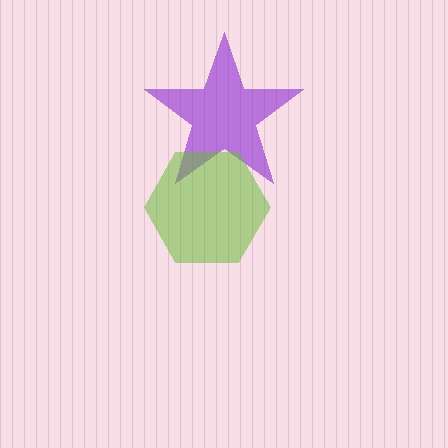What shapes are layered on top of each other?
The layered shapes are: a purple star, a lime hexagon.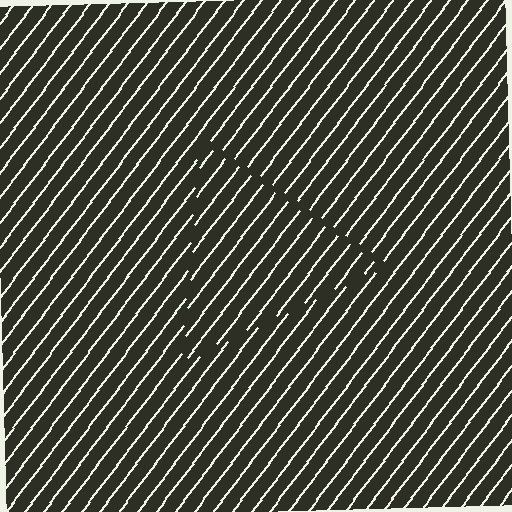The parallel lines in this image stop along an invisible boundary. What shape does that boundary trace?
An illusory triangle. The interior of the shape contains the same grating, shifted by half a period — the contour is defined by the phase discontinuity where line-ends from the inner and outer gratings abut.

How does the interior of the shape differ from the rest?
The interior of the shape contains the same grating, shifted by half a period — the contour is defined by the phase discontinuity where line-ends from the inner and outer gratings abut.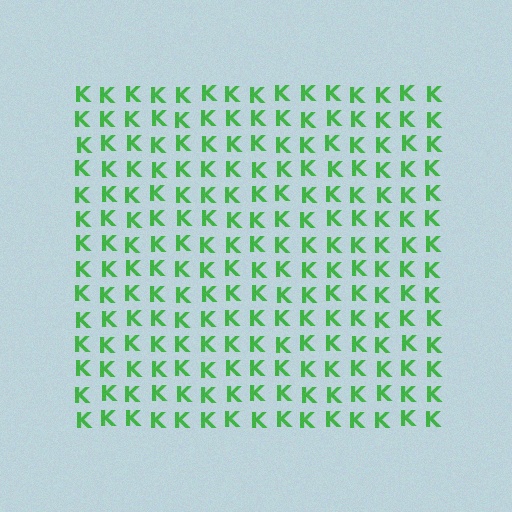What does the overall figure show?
The overall figure shows a square.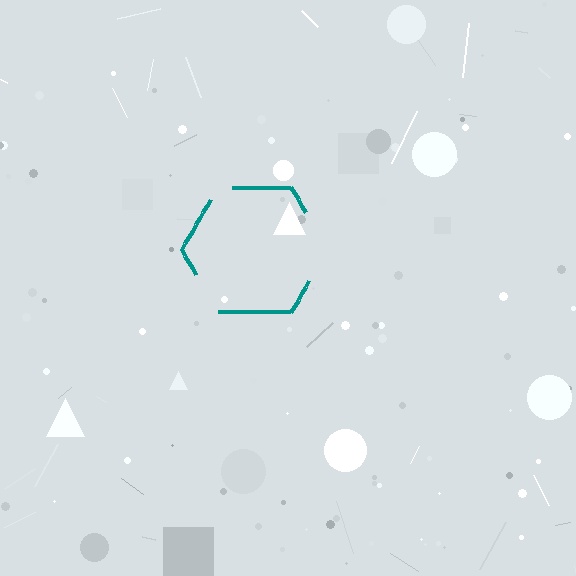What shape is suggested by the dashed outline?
The dashed outline suggests a hexagon.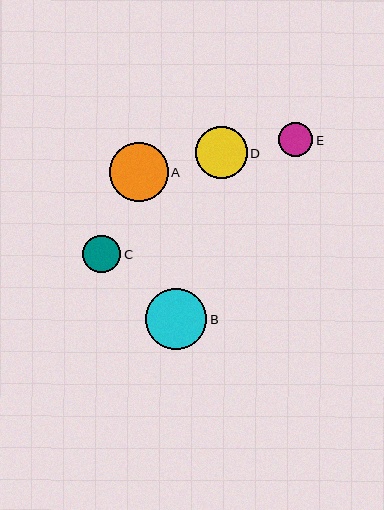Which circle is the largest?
Circle B is the largest with a size of approximately 61 pixels.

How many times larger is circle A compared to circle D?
Circle A is approximately 1.1 times the size of circle D.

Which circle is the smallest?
Circle E is the smallest with a size of approximately 34 pixels.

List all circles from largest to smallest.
From largest to smallest: B, A, D, C, E.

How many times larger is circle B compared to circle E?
Circle B is approximately 1.8 times the size of circle E.